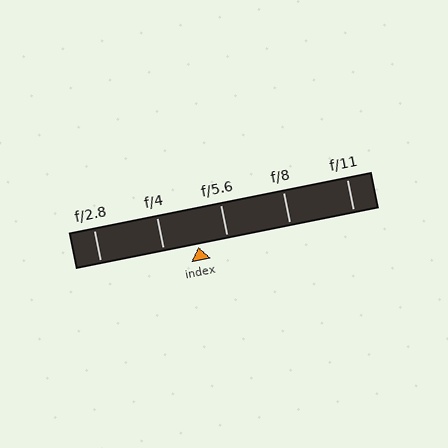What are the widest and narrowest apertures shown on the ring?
The widest aperture shown is f/2.8 and the narrowest is f/11.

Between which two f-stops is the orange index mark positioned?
The index mark is between f/4 and f/5.6.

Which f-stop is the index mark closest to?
The index mark is closest to f/5.6.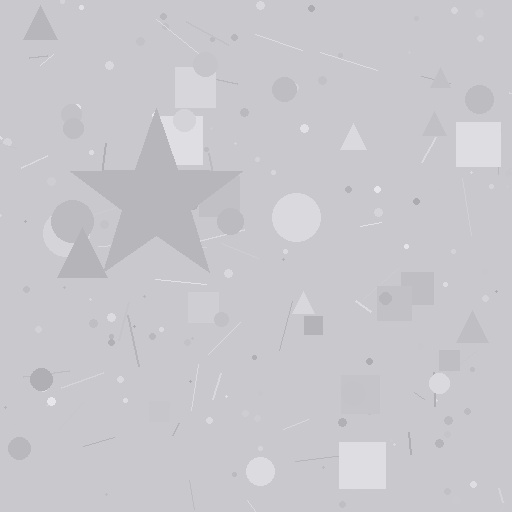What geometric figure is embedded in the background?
A star is embedded in the background.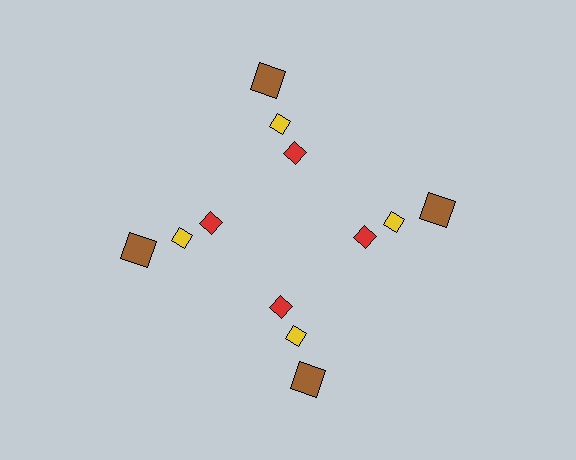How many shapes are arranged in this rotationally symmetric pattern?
There are 12 shapes, arranged in 4 groups of 3.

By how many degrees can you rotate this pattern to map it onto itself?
The pattern maps onto itself every 90 degrees of rotation.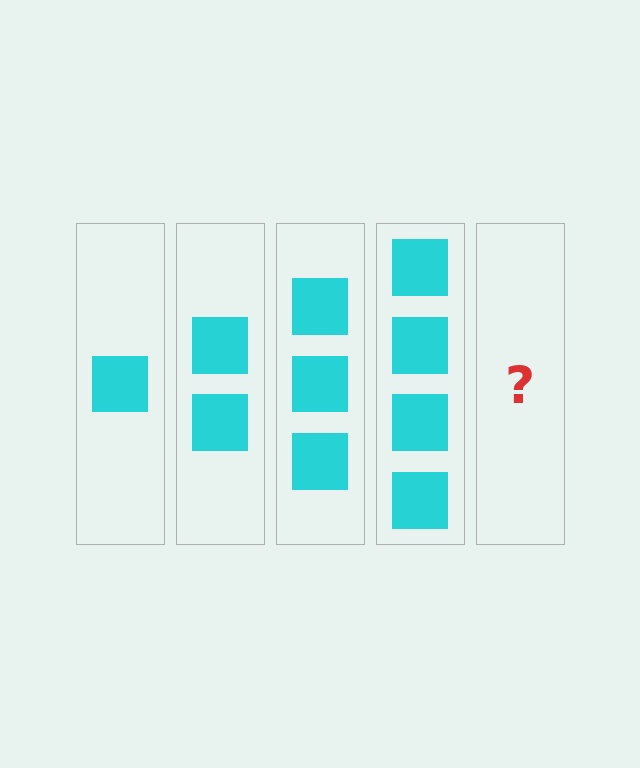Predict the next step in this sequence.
The next step is 5 squares.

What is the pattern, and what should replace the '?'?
The pattern is that each step adds one more square. The '?' should be 5 squares.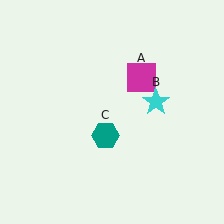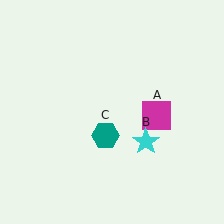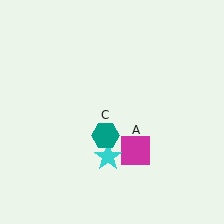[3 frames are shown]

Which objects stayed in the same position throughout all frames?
Teal hexagon (object C) remained stationary.